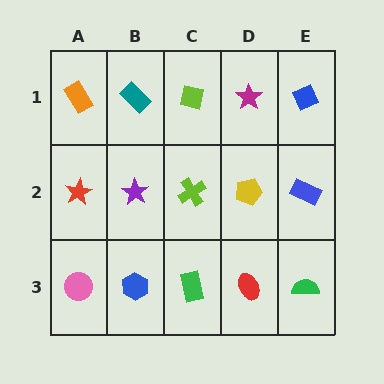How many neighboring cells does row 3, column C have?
3.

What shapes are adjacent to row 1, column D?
A yellow pentagon (row 2, column D), a lime square (row 1, column C), a blue diamond (row 1, column E).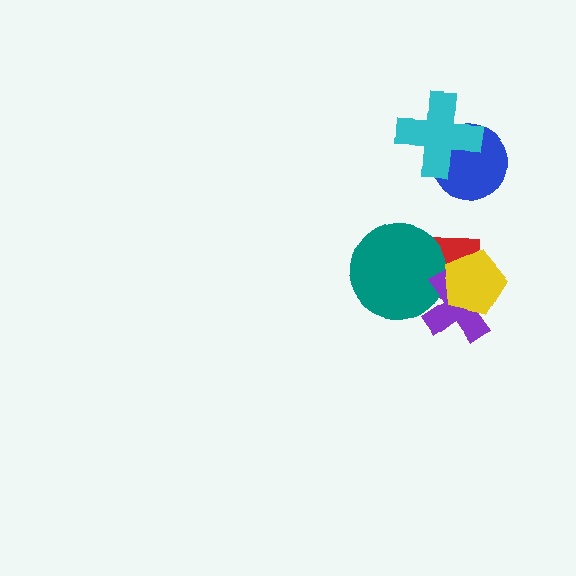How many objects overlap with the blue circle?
1 object overlaps with the blue circle.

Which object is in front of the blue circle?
The cyan cross is in front of the blue circle.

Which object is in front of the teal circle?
The purple cross is in front of the teal circle.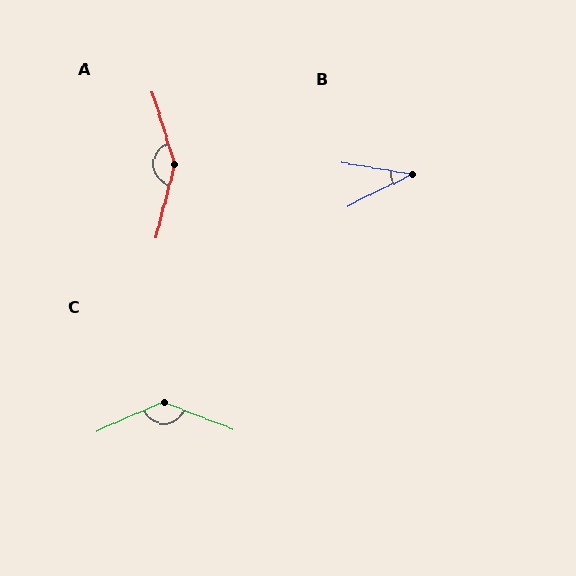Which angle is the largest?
A, at approximately 148 degrees.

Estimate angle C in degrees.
Approximately 136 degrees.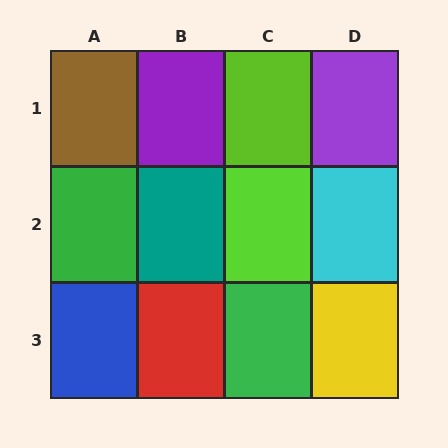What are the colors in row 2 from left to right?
Green, teal, lime, cyan.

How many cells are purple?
2 cells are purple.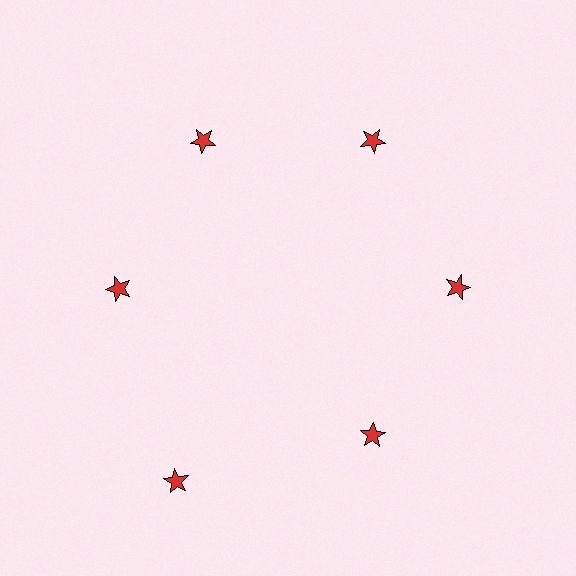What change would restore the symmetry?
The symmetry would be restored by moving it inward, back onto the ring so that all 6 stars sit at equal angles and equal distance from the center.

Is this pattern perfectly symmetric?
No. The 6 red stars are arranged in a ring, but one element near the 7 o'clock position is pushed outward from the center, breaking the 6-fold rotational symmetry.